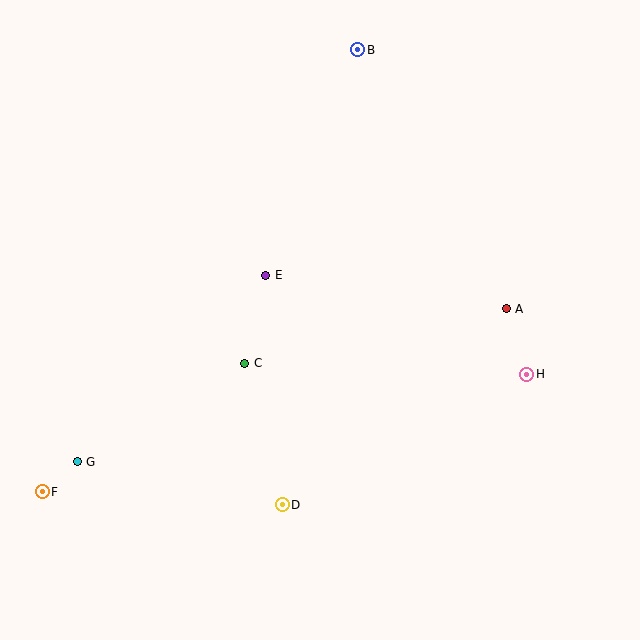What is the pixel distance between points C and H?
The distance between C and H is 282 pixels.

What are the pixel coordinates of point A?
Point A is at (506, 309).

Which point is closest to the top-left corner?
Point B is closest to the top-left corner.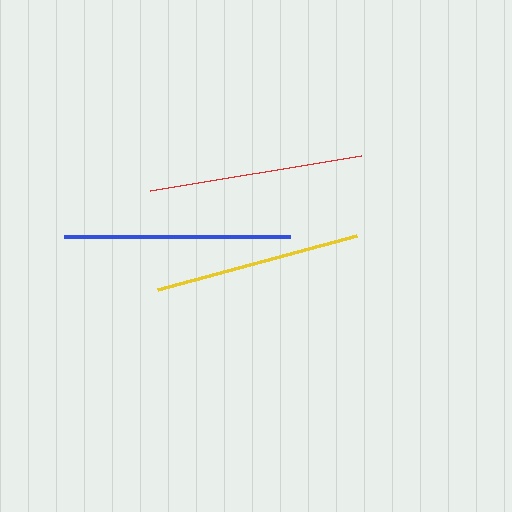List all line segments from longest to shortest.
From longest to shortest: blue, red, yellow.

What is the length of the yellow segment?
The yellow segment is approximately 206 pixels long.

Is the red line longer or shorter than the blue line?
The blue line is longer than the red line.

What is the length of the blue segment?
The blue segment is approximately 226 pixels long.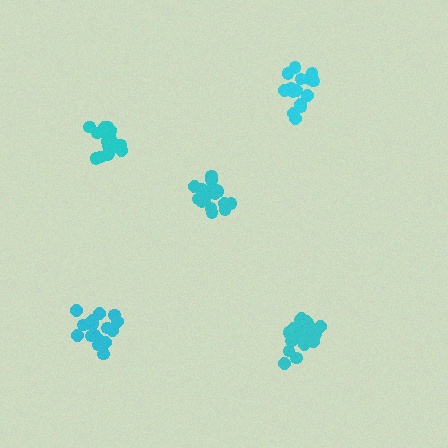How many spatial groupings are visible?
There are 5 spatial groupings.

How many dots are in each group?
Group 1: 20 dots, Group 2: 18 dots, Group 3: 17 dots, Group 4: 15 dots, Group 5: 18 dots (88 total).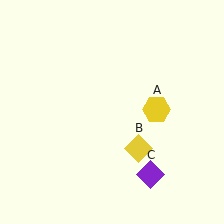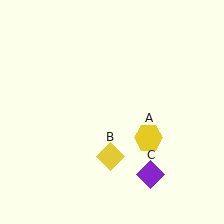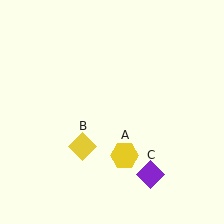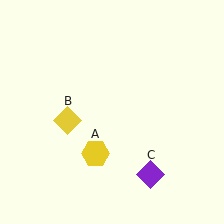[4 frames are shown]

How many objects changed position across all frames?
2 objects changed position: yellow hexagon (object A), yellow diamond (object B).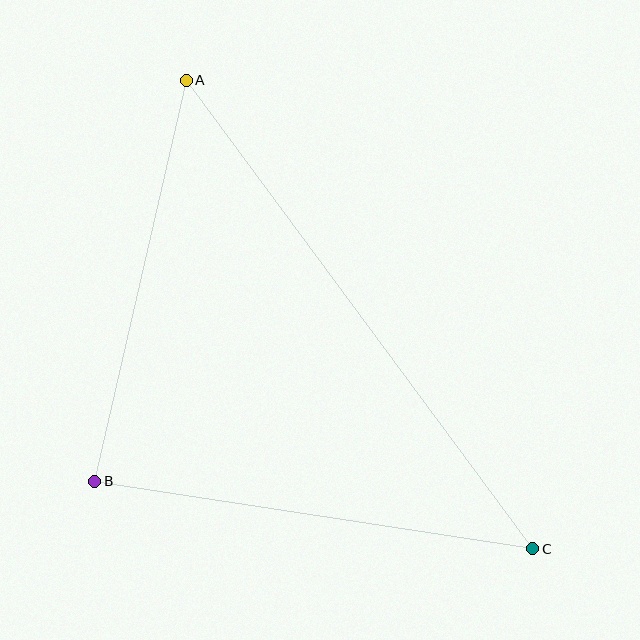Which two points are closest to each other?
Points A and B are closest to each other.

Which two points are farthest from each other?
Points A and C are farthest from each other.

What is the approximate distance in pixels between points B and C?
The distance between B and C is approximately 443 pixels.